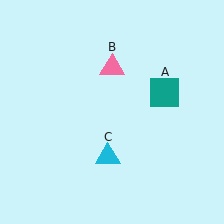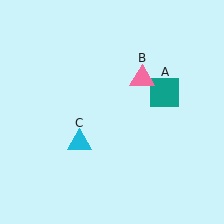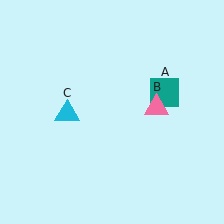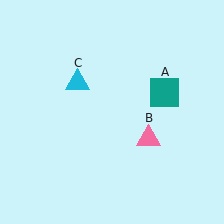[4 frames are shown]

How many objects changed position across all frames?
2 objects changed position: pink triangle (object B), cyan triangle (object C).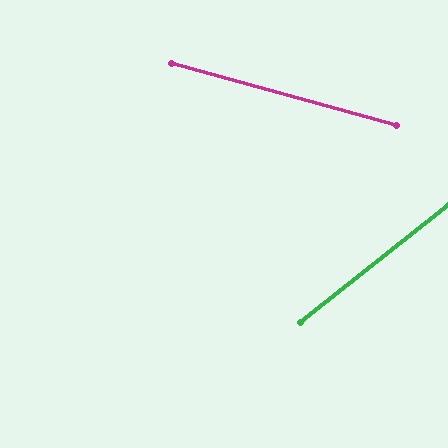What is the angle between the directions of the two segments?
Approximately 54 degrees.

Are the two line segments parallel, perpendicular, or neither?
Neither parallel nor perpendicular — they differ by about 54°.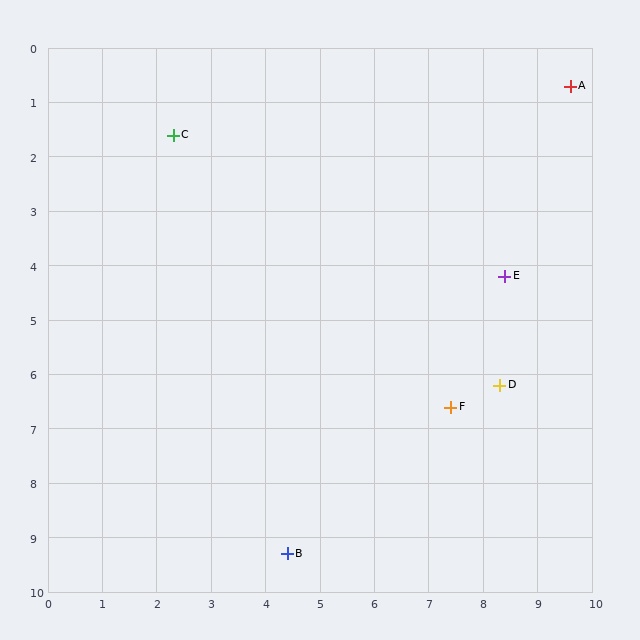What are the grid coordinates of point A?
Point A is at approximately (9.6, 0.7).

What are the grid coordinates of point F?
Point F is at approximately (7.4, 6.6).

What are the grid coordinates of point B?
Point B is at approximately (4.4, 9.3).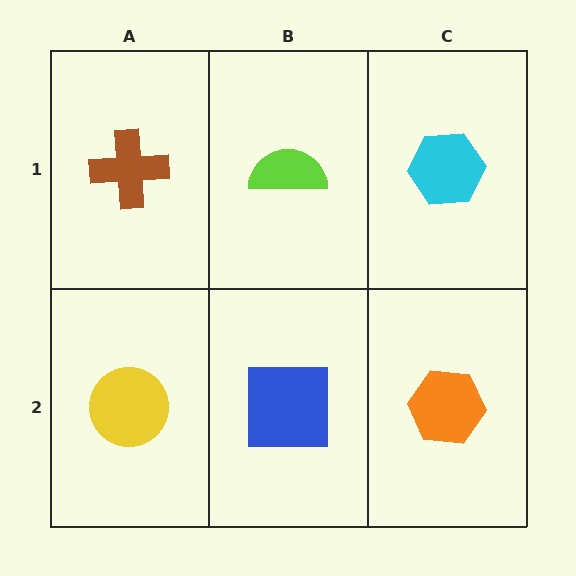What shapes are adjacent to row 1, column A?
A yellow circle (row 2, column A), a lime semicircle (row 1, column B).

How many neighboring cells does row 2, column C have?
2.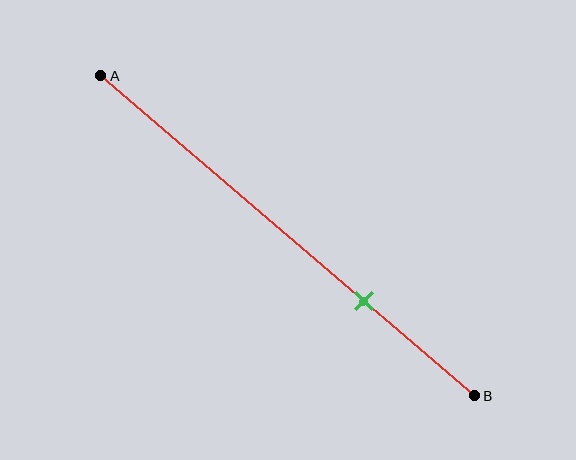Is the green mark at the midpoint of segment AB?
No, the mark is at about 70% from A, not at the 50% midpoint.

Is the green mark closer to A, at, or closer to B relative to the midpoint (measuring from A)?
The green mark is closer to point B than the midpoint of segment AB.